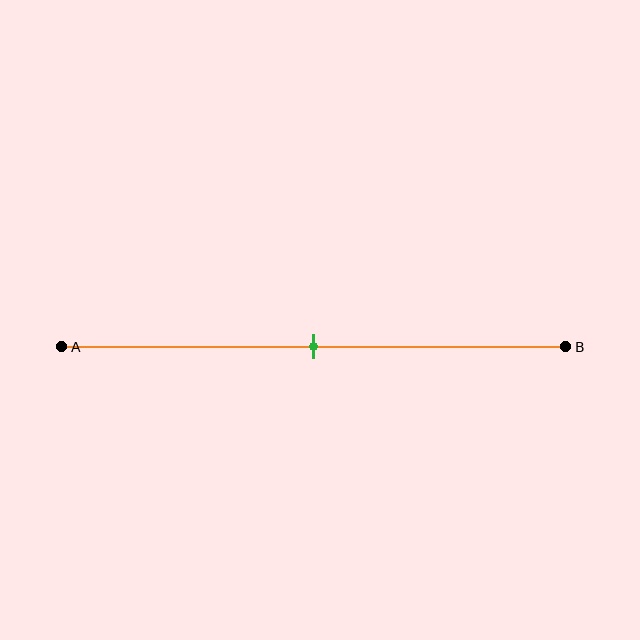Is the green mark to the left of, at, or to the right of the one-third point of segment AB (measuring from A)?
The green mark is to the right of the one-third point of segment AB.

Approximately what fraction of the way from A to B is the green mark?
The green mark is approximately 50% of the way from A to B.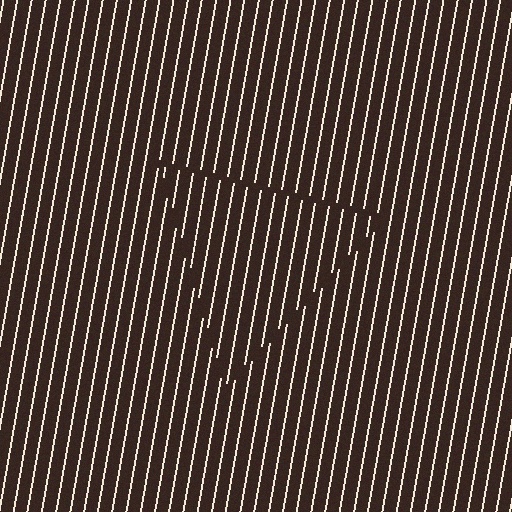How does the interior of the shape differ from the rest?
The interior of the shape contains the same grating, shifted by half a period — the contour is defined by the phase discontinuity where line-ends from the inner and outer gratings abut.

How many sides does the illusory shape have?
3 sides — the line-ends trace a triangle.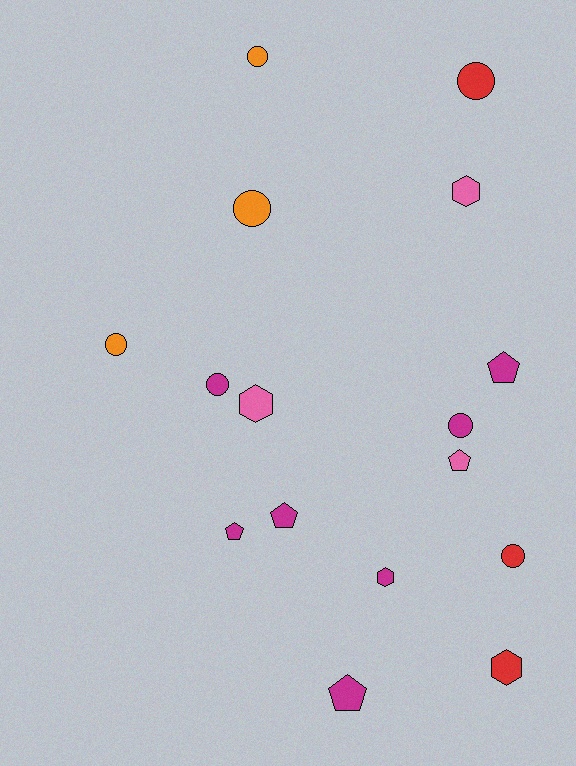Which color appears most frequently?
Magenta, with 7 objects.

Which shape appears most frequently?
Circle, with 7 objects.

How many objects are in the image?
There are 16 objects.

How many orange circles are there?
There are 3 orange circles.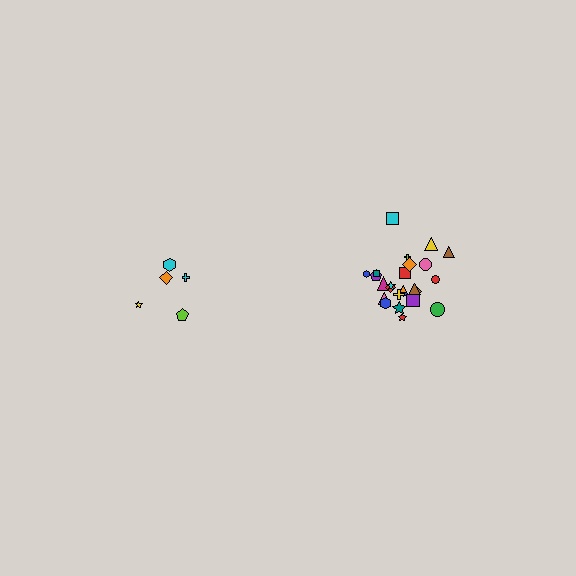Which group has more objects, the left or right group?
The right group.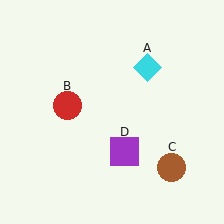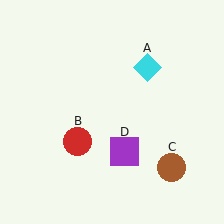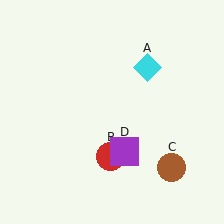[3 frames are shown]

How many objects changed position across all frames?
1 object changed position: red circle (object B).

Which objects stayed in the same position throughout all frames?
Cyan diamond (object A) and brown circle (object C) and purple square (object D) remained stationary.